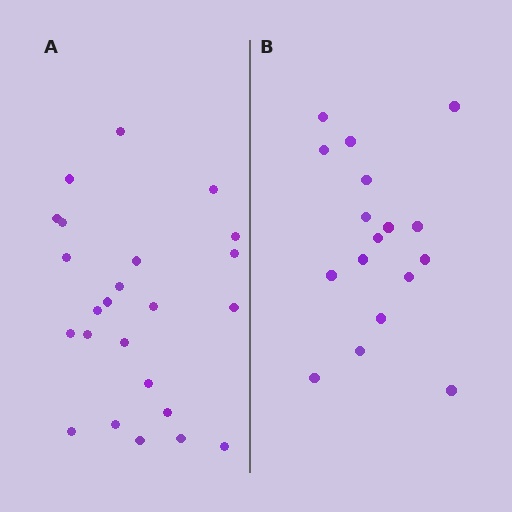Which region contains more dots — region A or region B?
Region A (the left region) has more dots.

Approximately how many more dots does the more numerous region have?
Region A has roughly 8 or so more dots than region B.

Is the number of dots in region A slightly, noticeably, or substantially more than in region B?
Region A has noticeably more, but not dramatically so. The ratio is roughly 1.4 to 1.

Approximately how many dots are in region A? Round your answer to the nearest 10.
About 20 dots. (The exact count is 24, which rounds to 20.)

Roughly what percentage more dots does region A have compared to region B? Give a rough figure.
About 40% more.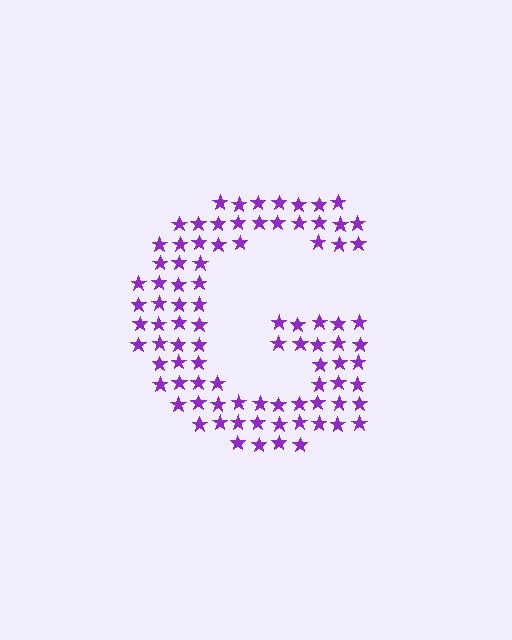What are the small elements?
The small elements are stars.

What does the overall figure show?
The overall figure shows the letter G.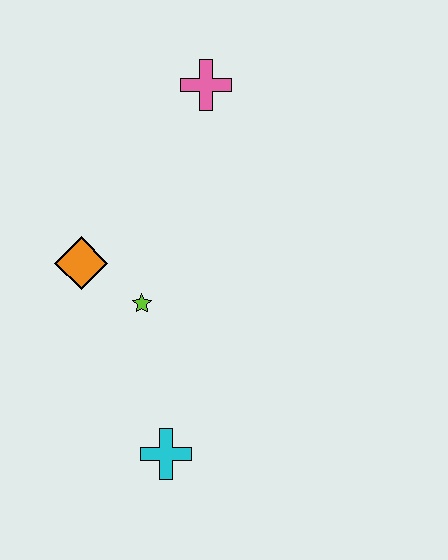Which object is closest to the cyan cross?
The lime star is closest to the cyan cross.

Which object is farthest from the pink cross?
The cyan cross is farthest from the pink cross.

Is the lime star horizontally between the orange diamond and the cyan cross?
Yes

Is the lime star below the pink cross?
Yes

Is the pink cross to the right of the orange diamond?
Yes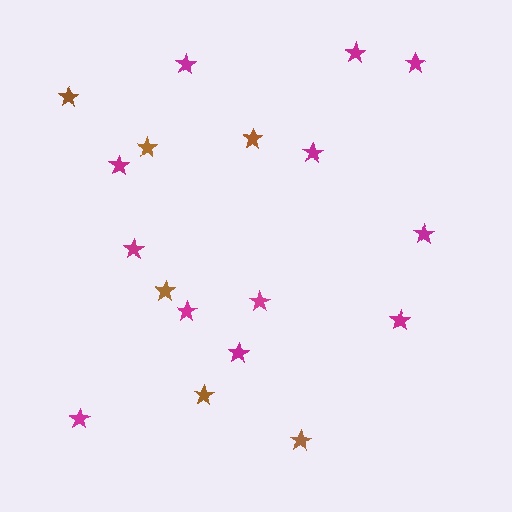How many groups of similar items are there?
There are 2 groups: one group of magenta stars (12) and one group of brown stars (6).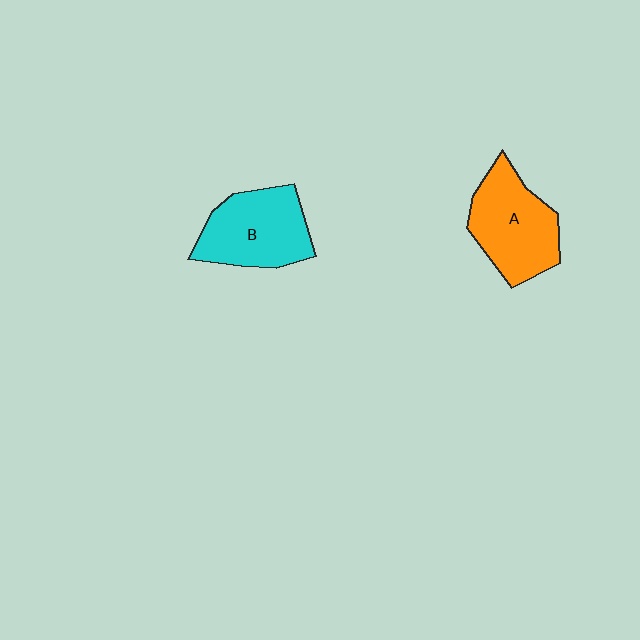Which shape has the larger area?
Shape A (orange).